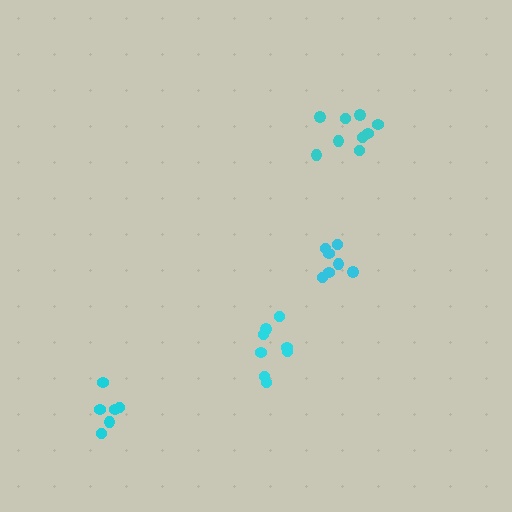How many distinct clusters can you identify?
There are 4 distinct clusters.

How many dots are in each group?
Group 1: 7 dots, Group 2: 8 dots, Group 3: 9 dots, Group 4: 6 dots (30 total).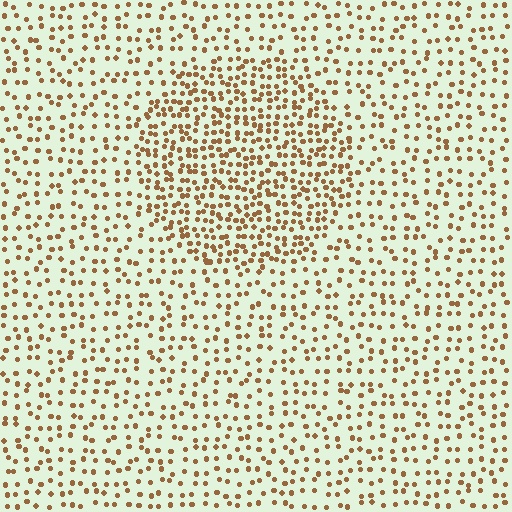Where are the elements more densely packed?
The elements are more densely packed inside the circle boundary.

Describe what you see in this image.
The image contains small brown elements arranged at two different densities. A circle-shaped region is visible where the elements are more densely packed than the surrounding area.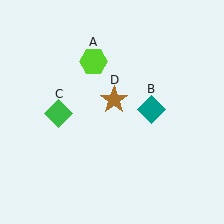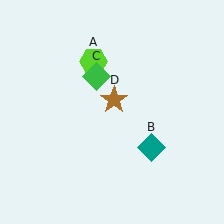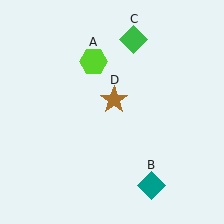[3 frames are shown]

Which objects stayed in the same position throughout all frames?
Lime hexagon (object A) and brown star (object D) remained stationary.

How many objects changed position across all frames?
2 objects changed position: teal diamond (object B), green diamond (object C).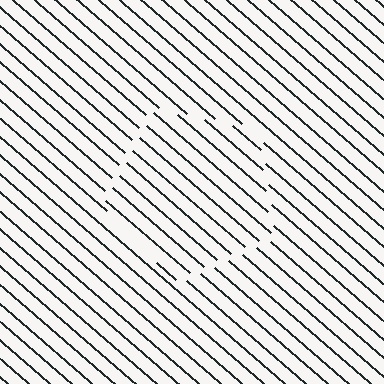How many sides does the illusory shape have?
5 sides — the line-ends trace a pentagon.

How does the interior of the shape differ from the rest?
The interior of the shape contains the same grating, shifted by half a period — the contour is defined by the phase discontinuity where line-ends from the inner and outer gratings abut.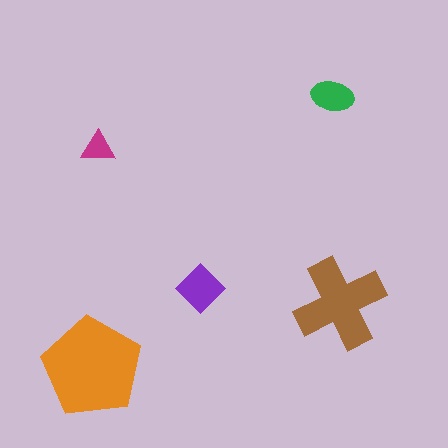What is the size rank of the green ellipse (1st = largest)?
4th.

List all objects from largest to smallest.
The orange pentagon, the brown cross, the purple diamond, the green ellipse, the magenta triangle.